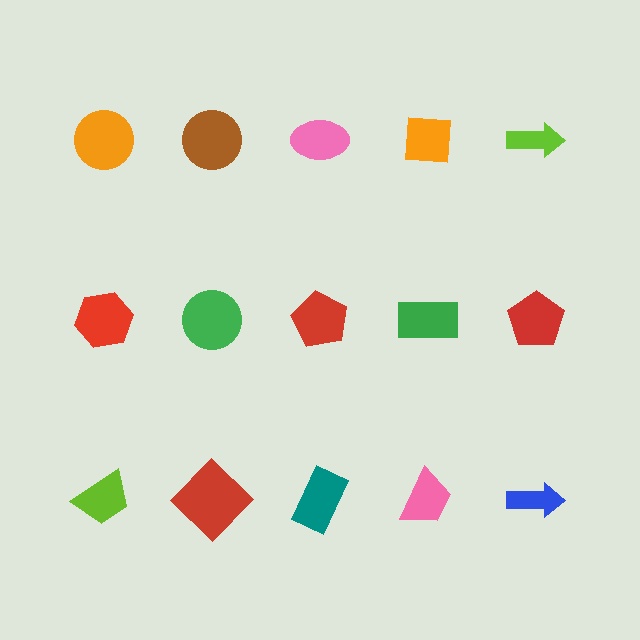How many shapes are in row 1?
5 shapes.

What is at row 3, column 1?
A lime trapezoid.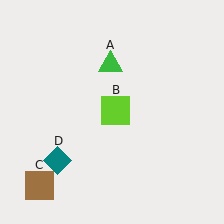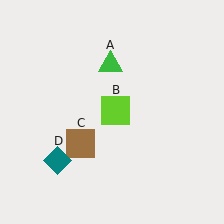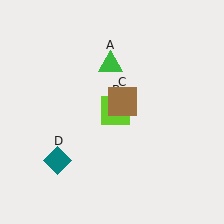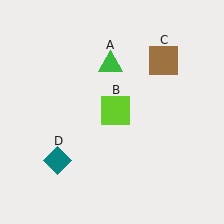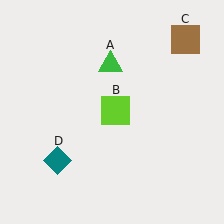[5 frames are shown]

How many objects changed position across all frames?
1 object changed position: brown square (object C).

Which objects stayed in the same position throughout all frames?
Green triangle (object A) and lime square (object B) and teal diamond (object D) remained stationary.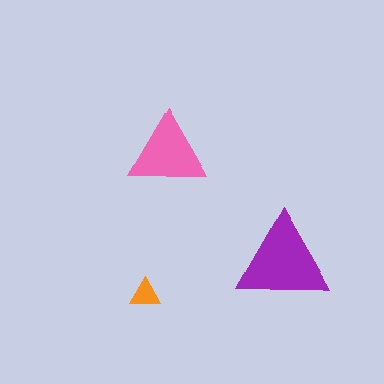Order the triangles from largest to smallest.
the purple one, the pink one, the orange one.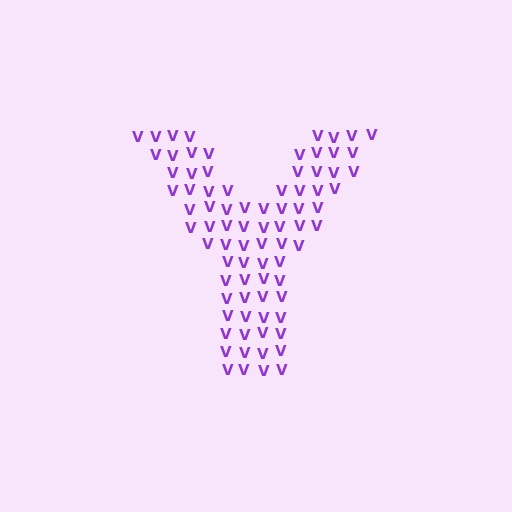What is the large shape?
The large shape is the letter Y.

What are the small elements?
The small elements are letter V's.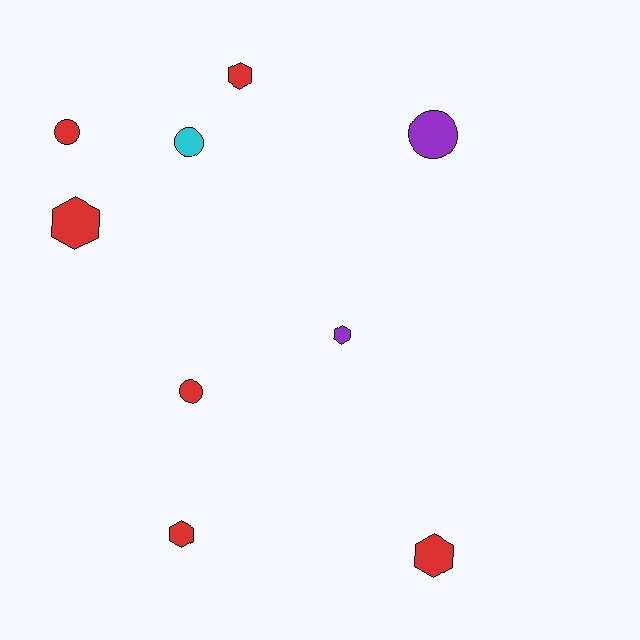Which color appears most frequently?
Red, with 6 objects.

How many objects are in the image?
There are 9 objects.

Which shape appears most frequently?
Hexagon, with 5 objects.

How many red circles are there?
There are 2 red circles.